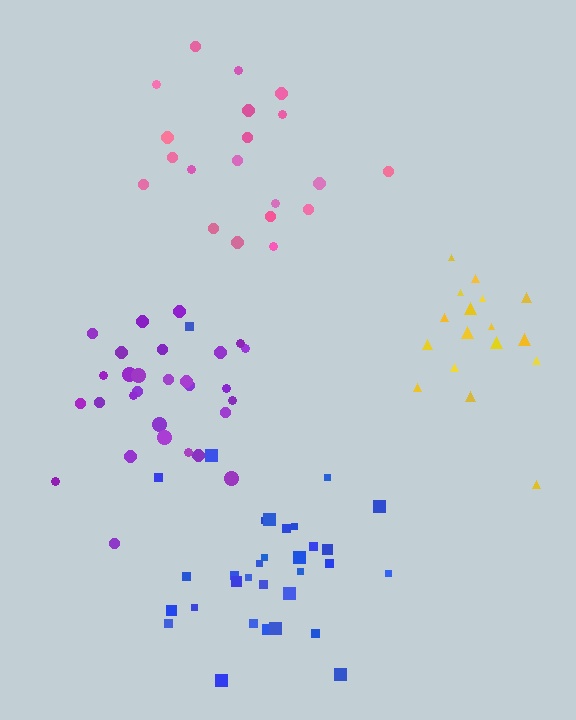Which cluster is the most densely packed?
Purple.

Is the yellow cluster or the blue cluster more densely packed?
Yellow.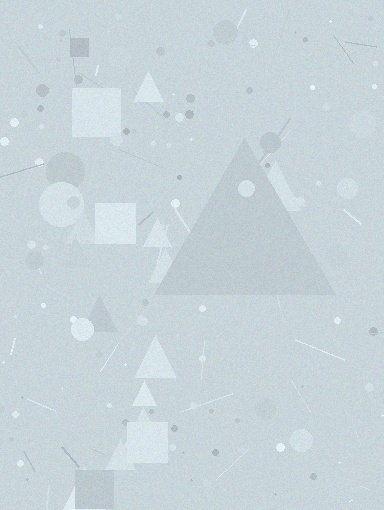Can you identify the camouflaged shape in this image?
The camouflaged shape is a triangle.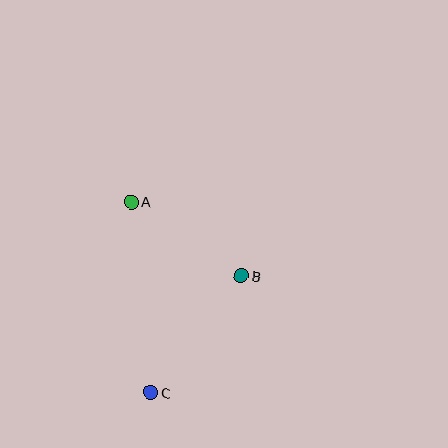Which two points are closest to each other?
Points A and B are closest to each other.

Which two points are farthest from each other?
Points A and C are farthest from each other.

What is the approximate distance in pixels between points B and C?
The distance between B and C is approximately 148 pixels.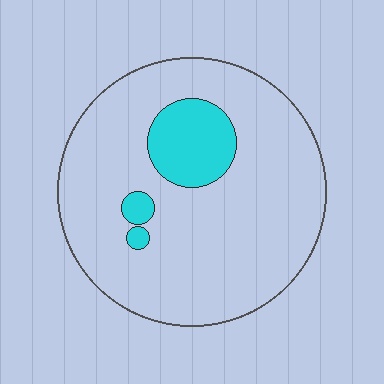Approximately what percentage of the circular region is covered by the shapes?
Approximately 15%.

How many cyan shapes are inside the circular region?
3.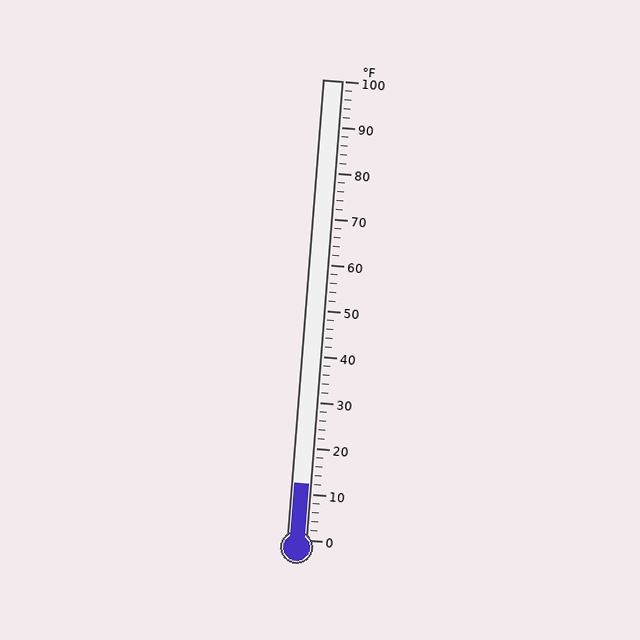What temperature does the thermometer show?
The thermometer shows approximately 12°F.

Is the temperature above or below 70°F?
The temperature is below 70°F.